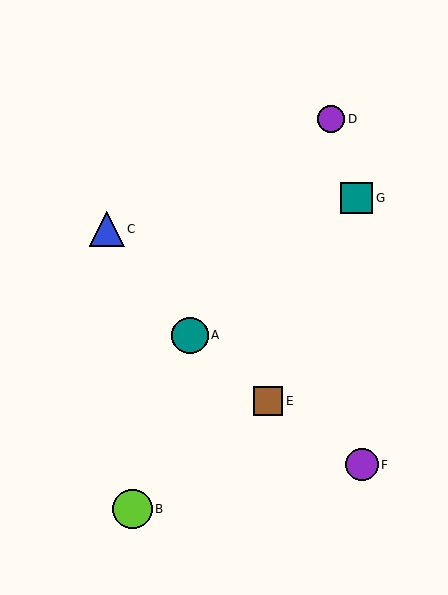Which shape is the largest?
The lime circle (labeled B) is the largest.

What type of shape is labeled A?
Shape A is a teal circle.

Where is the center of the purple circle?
The center of the purple circle is at (331, 119).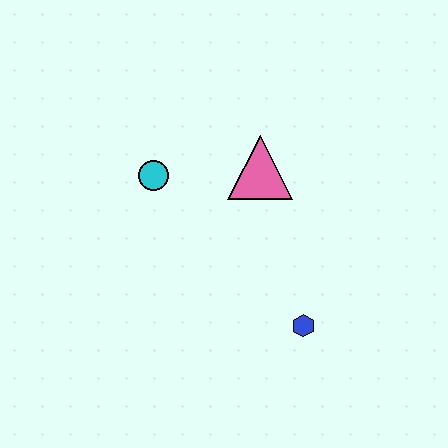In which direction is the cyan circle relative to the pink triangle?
The cyan circle is to the left of the pink triangle.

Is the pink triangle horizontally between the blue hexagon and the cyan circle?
Yes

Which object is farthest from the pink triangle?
The blue hexagon is farthest from the pink triangle.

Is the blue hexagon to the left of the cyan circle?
No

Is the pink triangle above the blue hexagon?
Yes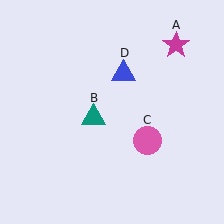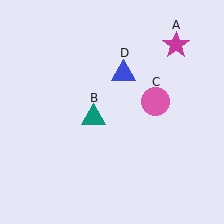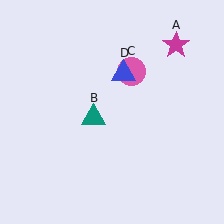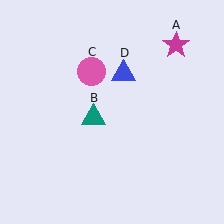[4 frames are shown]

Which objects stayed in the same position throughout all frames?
Magenta star (object A) and teal triangle (object B) and blue triangle (object D) remained stationary.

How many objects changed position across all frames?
1 object changed position: pink circle (object C).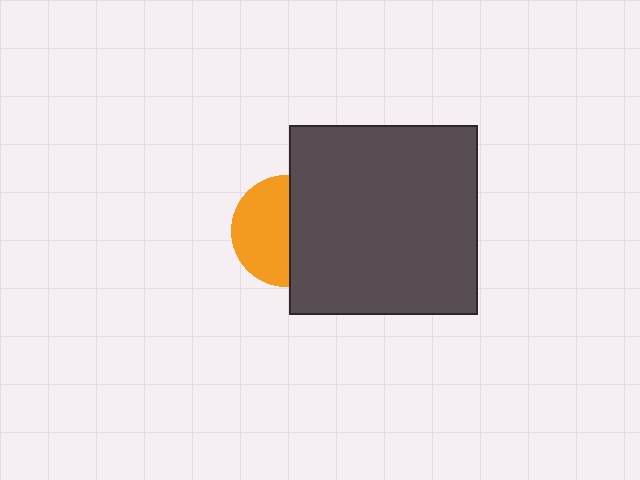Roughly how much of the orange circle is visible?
About half of it is visible (roughly 53%).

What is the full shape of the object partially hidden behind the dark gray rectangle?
The partially hidden object is an orange circle.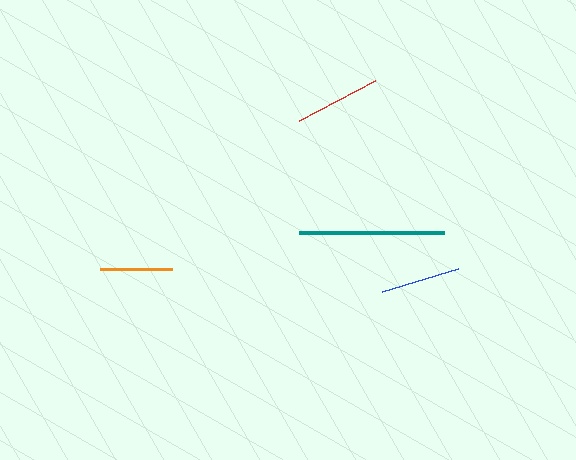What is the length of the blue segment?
The blue segment is approximately 79 pixels long.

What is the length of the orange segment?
The orange segment is approximately 71 pixels long.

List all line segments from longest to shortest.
From longest to shortest: teal, red, blue, orange.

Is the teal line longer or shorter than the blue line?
The teal line is longer than the blue line.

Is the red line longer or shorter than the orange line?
The red line is longer than the orange line.